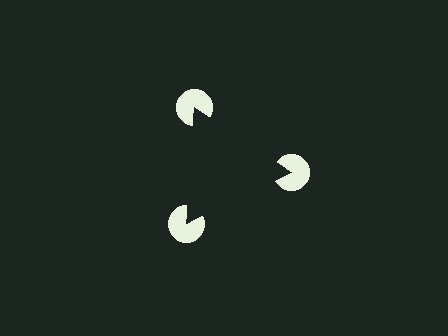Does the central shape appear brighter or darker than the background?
It typically appears slightly darker than the background, even though no actual brightness change is drawn.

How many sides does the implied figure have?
3 sides.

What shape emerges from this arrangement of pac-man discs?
An illusory triangle — its edges are inferred from the aligned wedge cuts in the pac-man discs, not physically drawn.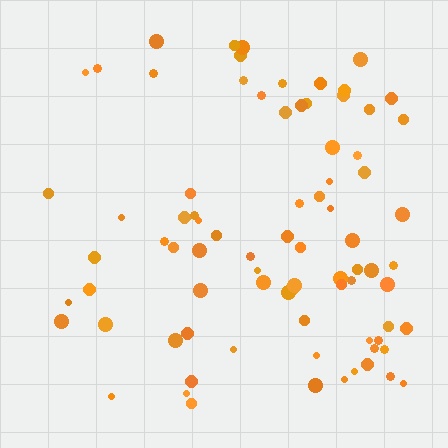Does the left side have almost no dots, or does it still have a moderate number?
Still a moderate number, just noticeably fewer than the right.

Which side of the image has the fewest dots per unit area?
The left.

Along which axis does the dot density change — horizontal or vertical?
Horizontal.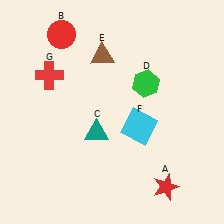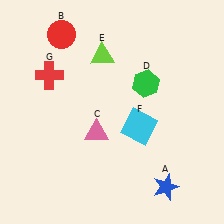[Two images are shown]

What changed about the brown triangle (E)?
In Image 1, E is brown. In Image 2, it changed to lime.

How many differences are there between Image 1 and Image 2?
There are 3 differences between the two images.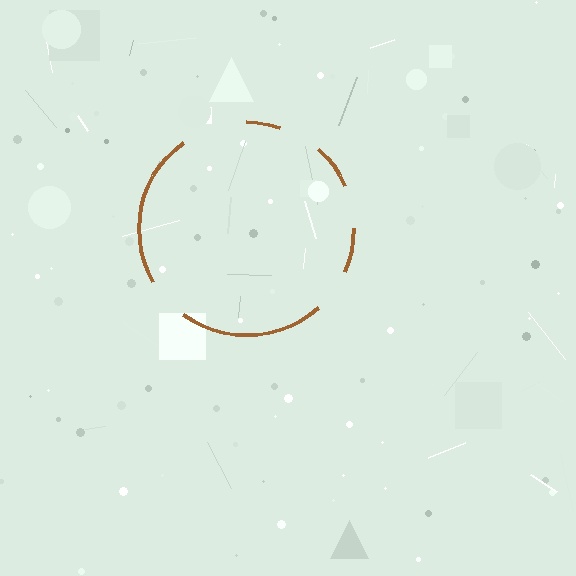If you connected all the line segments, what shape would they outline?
They would outline a circle.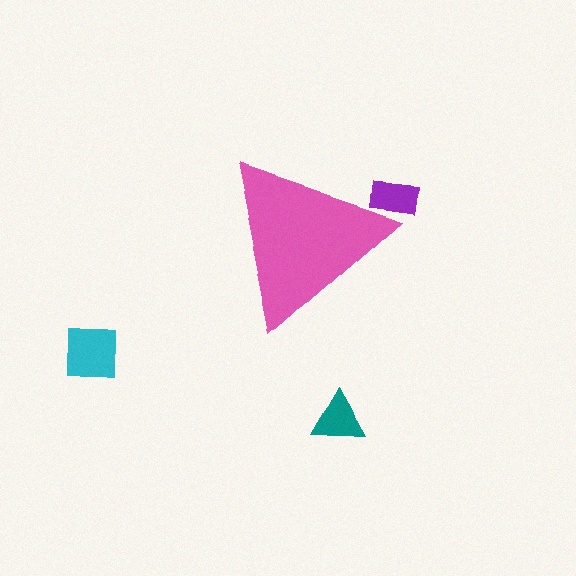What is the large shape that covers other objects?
A pink triangle.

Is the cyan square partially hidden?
No, the cyan square is fully visible.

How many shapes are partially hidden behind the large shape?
1 shape is partially hidden.